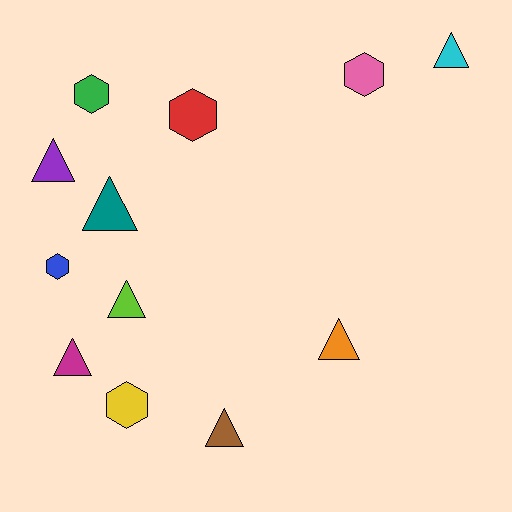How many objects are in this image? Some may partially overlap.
There are 12 objects.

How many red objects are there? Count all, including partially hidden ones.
There is 1 red object.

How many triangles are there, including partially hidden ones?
There are 7 triangles.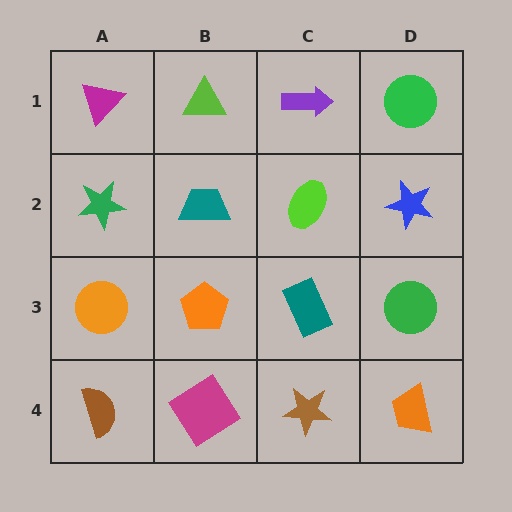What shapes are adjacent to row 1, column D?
A blue star (row 2, column D), a purple arrow (row 1, column C).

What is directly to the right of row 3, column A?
An orange pentagon.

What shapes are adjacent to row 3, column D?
A blue star (row 2, column D), an orange trapezoid (row 4, column D), a teal rectangle (row 3, column C).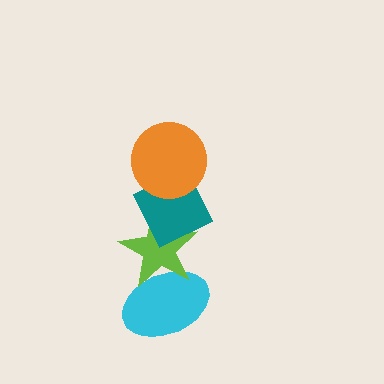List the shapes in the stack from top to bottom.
From top to bottom: the orange circle, the teal diamond, the lime star, the cyan ellipse.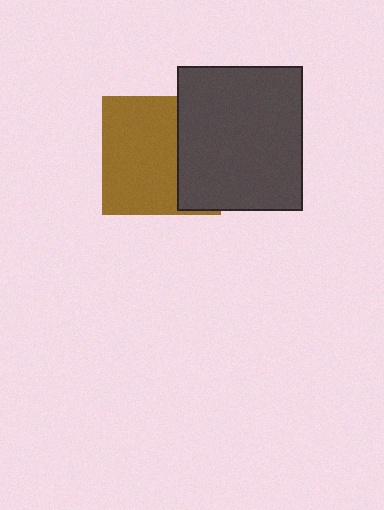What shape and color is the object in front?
The object in front is a dark gray rectangle.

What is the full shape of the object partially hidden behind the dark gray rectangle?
The partially hidden object is a brown square.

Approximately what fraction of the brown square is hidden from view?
Roughly 35% of the brown square is hidden behind the dark gray rectangle.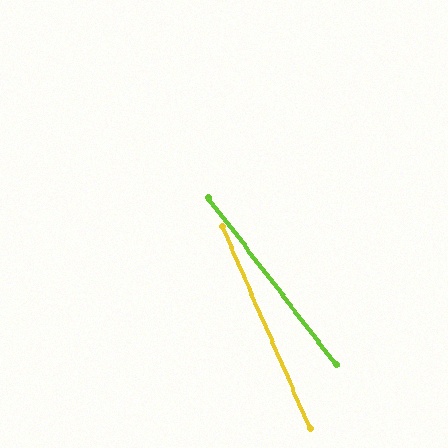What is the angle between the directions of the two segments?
Approximately 14 degrees.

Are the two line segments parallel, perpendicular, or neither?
Neither parallel nor perpendicular — they differ by about 14°.